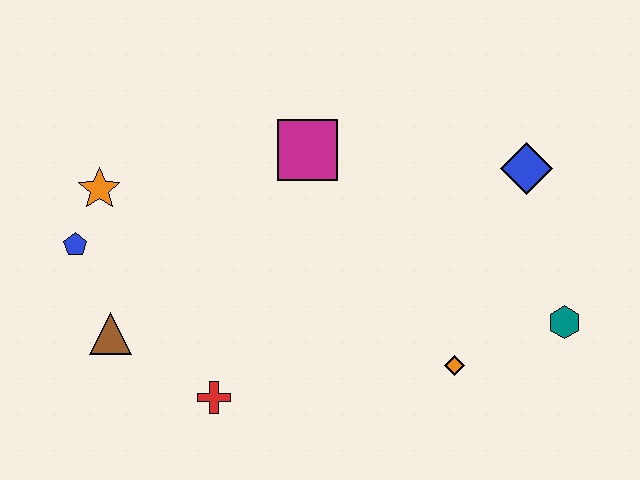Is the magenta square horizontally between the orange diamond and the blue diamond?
No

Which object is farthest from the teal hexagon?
The blue pentagon is farthest from the teal hexagon.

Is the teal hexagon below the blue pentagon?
Yes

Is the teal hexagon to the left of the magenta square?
No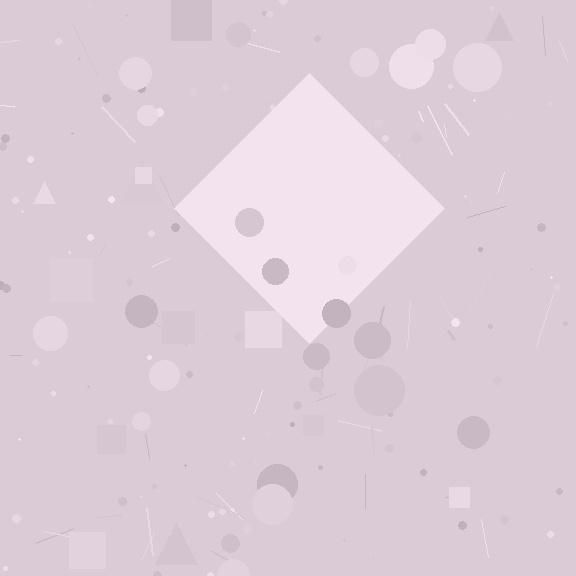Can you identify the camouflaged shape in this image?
The camouflaged shape is a diamond.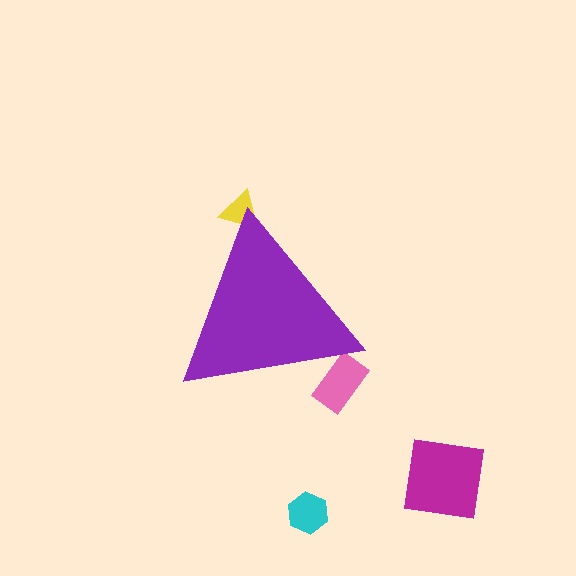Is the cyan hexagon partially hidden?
No, the cyan hexagon is fully visible.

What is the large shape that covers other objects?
A purple triangle.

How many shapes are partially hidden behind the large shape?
2 shapes are partially hidden.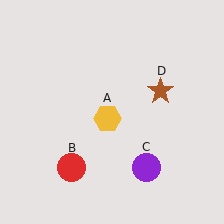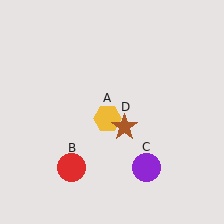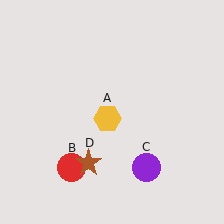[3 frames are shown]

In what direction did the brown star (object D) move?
The brown star (object D) moved down and to the left.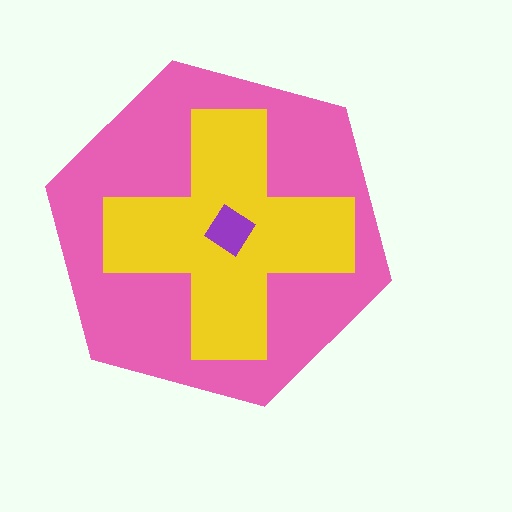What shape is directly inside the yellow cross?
The purple diamond.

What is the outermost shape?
The pink hexagon.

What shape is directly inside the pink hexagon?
The yellow cross.